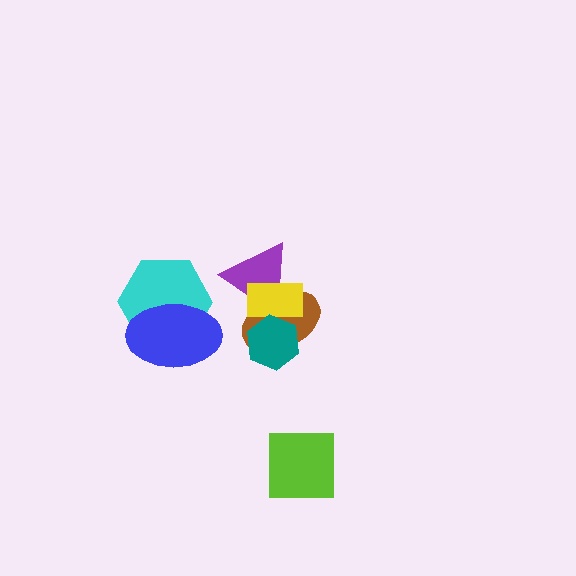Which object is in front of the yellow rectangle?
The teal hexagon is in front of the yellow rectangle.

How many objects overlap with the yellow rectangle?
3 objects overlap with the yellow rectangle.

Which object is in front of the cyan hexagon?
The blue ellipse is in front of the cyan hexagon.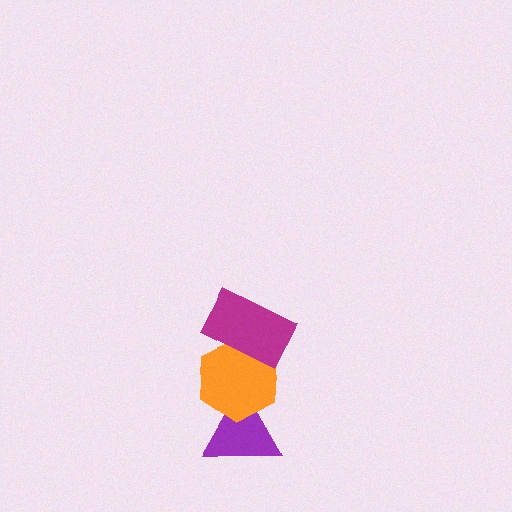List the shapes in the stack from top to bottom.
From top to bottom: the magenta rectangle, the orange hexagon, the purple triangle.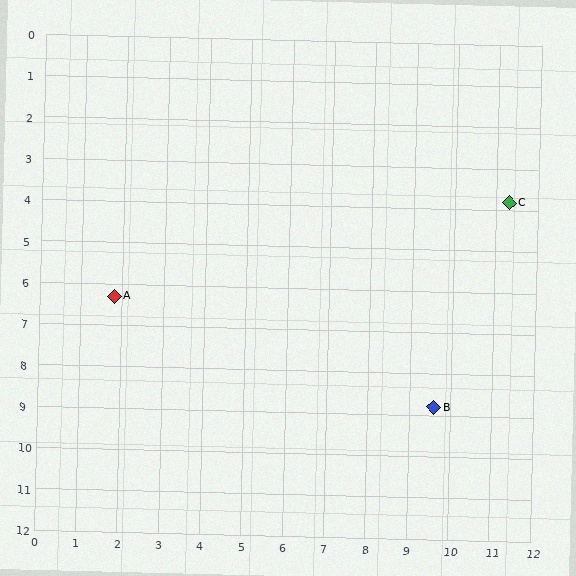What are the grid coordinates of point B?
Point B is at approximately (9.6, 8.8).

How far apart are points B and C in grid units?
Points B and C are about 5.3 grid units apart.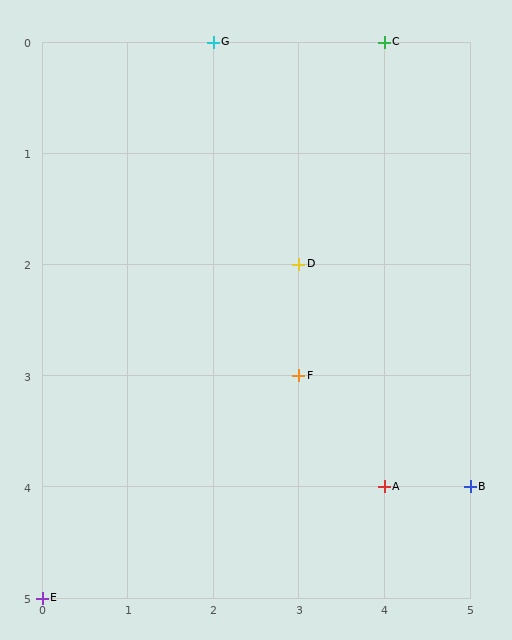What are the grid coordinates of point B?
Point B is at grid coordinates (5, 4).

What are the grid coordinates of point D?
Point D is at grid coordinates (3, 2).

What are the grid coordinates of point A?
Point A is at grid coordinates (4, 4).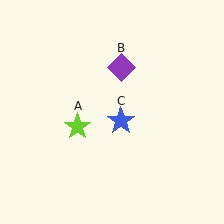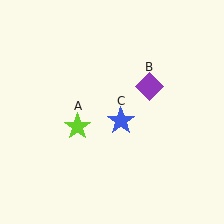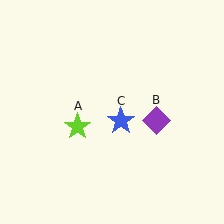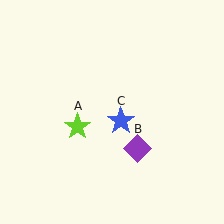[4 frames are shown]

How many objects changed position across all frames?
1 object changed position: purple diamond (object B).